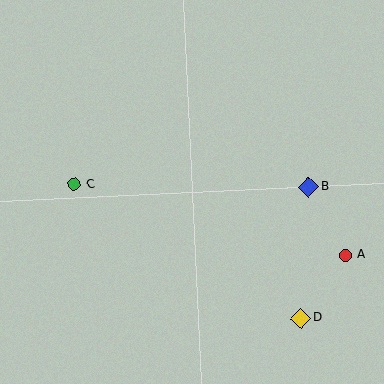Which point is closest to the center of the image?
Point B at (309, 187) is closest to the center.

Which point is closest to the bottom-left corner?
Point C is closest to the bottom-left corner.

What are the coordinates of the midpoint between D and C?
The midpoint between D and C is at (187, 251).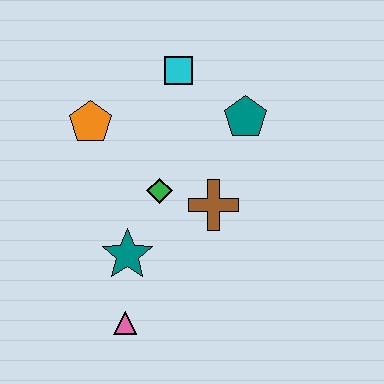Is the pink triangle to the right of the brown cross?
No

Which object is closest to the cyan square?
The teal pentagon is closest to the cyan square.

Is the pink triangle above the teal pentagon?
No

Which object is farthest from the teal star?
The cyan square is farthest from the teal star.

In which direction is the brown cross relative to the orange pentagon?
The brown cross is to the right of the orange pentagon.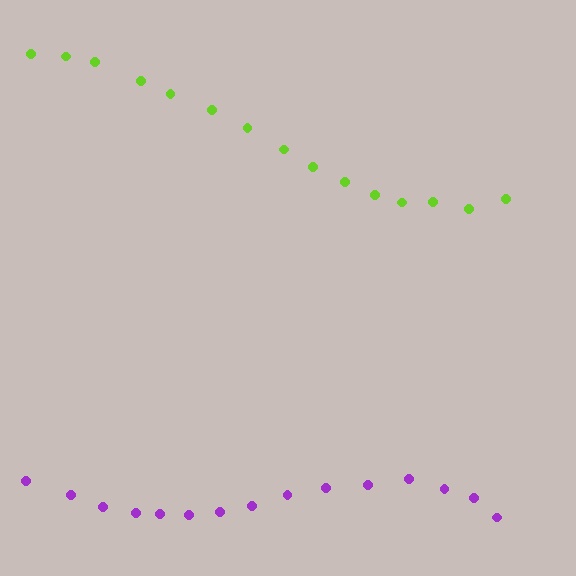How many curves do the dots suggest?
There are 2 distinct paths.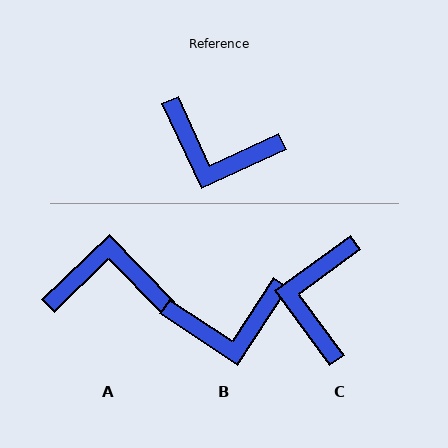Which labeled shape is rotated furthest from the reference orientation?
A, about 161 degrees away.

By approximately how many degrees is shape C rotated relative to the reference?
Approximately 79 degrees clockwise.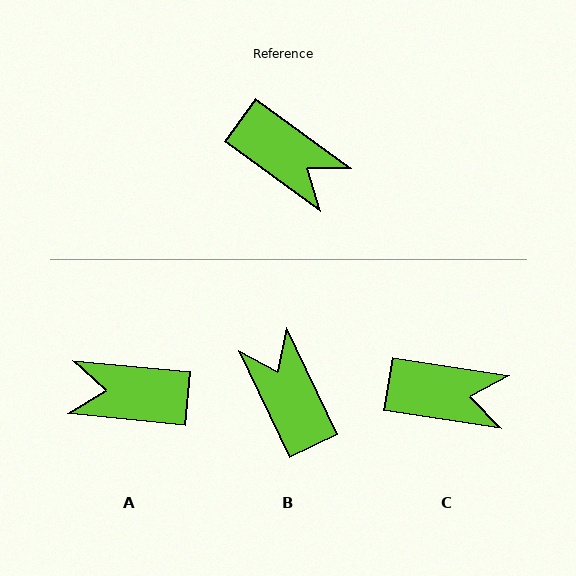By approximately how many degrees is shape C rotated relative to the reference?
Approximately 27 degrees counter-clockwise.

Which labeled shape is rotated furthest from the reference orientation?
B, about 152 degrees away.